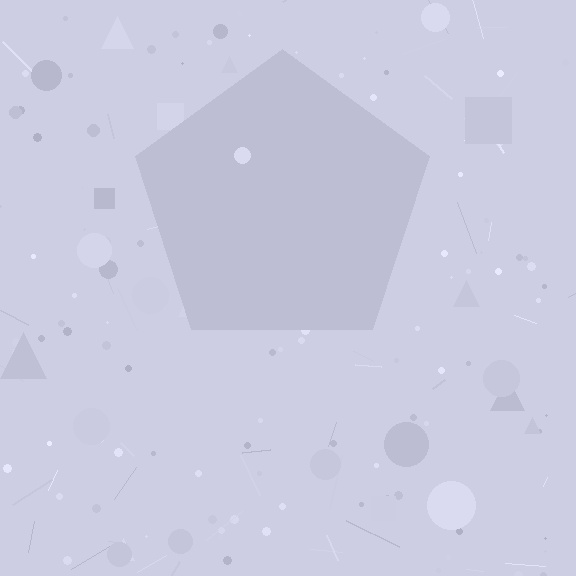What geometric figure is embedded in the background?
A pentagon is embedded in the background.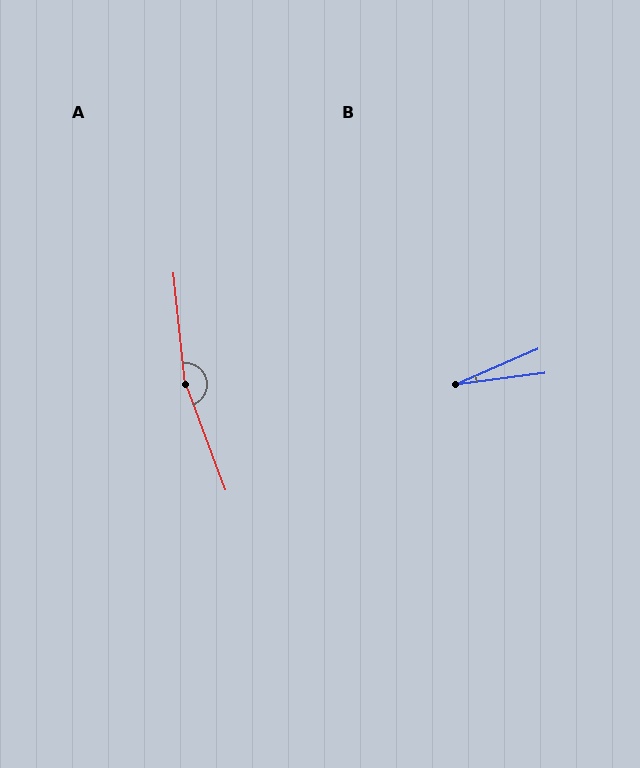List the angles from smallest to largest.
B (16°), A (165°).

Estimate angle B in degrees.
Approximately 16 degrees.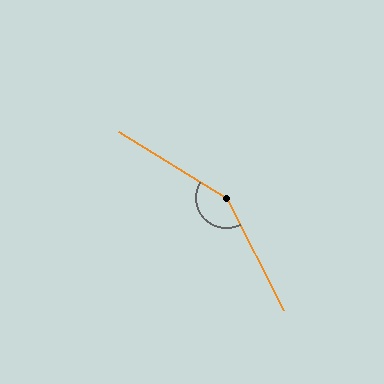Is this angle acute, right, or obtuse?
It is obtuse.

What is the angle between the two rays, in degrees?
Approximately 149 degrees.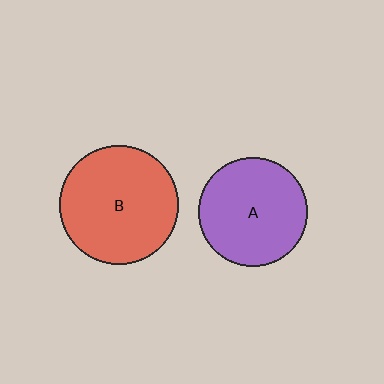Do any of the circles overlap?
No, none of the circles overlap.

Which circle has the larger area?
Circle B (red).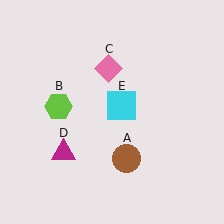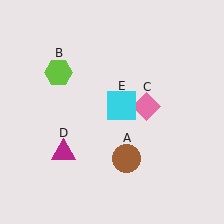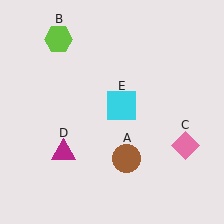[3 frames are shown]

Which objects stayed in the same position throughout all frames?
Brown circle (object A) and magenta triangle (object D) and cyan square (object E) remained stationary.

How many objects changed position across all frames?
2 objects changed position: lime hexagon (object B), pink diamond (object C).